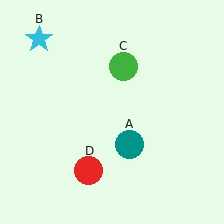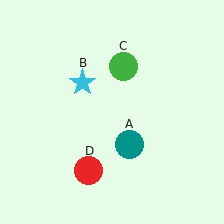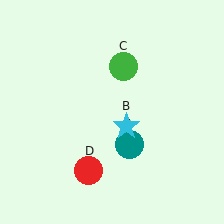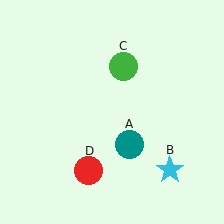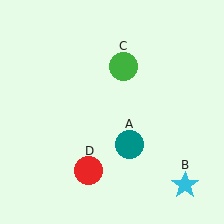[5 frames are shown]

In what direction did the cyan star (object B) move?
The cyan star (object B) moved down and to the right.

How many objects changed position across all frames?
1 object changed position: cyan star (object B).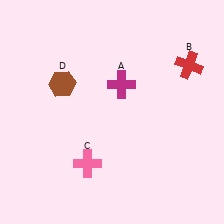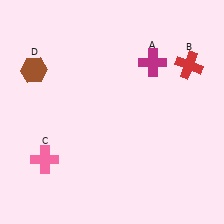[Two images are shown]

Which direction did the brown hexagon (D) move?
The brown hexagon (D) moved left.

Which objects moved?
The objects that moved are: the magenta cross (A), the pink cross (C), the brown hexagon (D).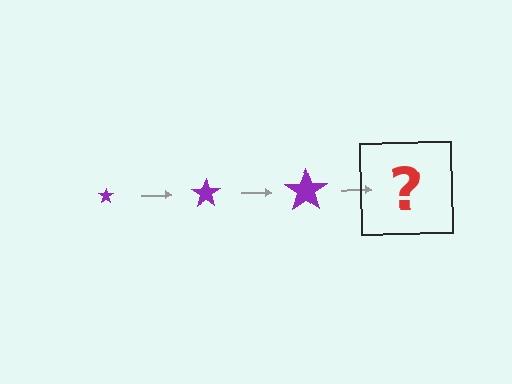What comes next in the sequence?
The next element should be a purple star, larger than the previous one.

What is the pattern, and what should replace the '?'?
The pattern is that the star gets progressively larger each step. The '?' should be a purple star, larger than the previous one.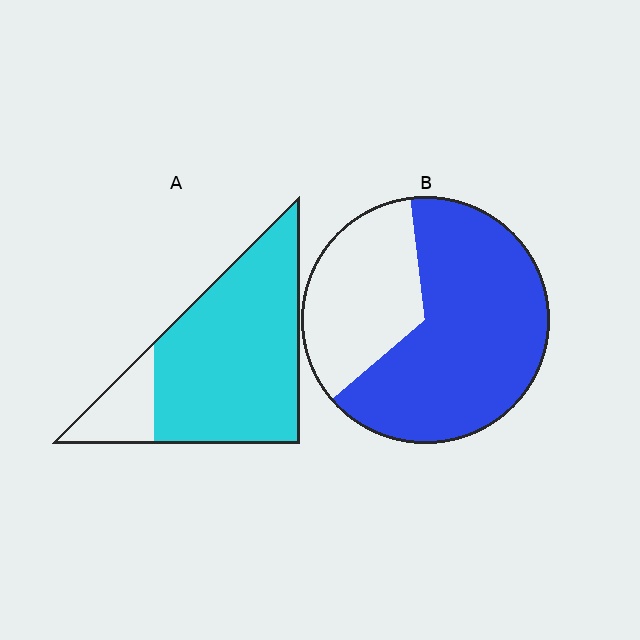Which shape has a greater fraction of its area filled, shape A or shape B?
Shape A.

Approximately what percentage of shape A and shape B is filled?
A is approximately 85% and B is approximately 65%.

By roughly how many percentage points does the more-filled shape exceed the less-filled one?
By roughly 15 percentage points (A over B).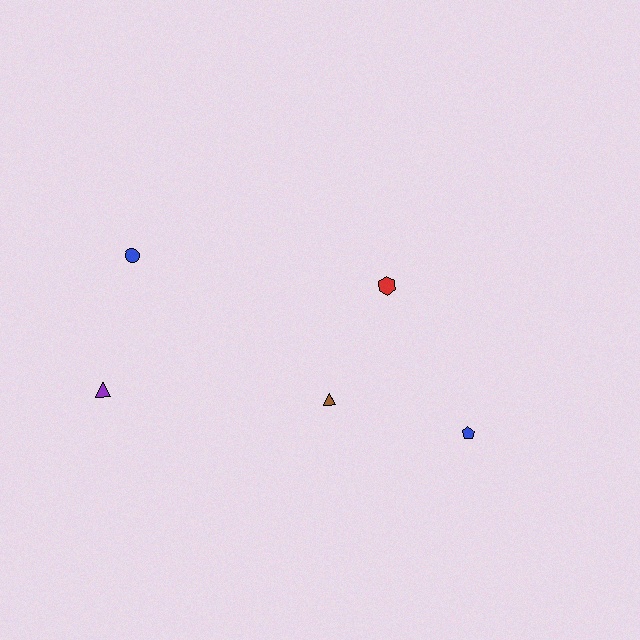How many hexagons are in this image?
There is 1 hexagon.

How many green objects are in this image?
There are no green objects.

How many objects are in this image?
There are 5 objects.